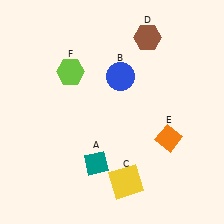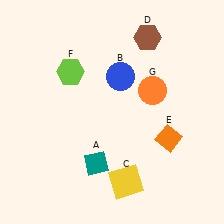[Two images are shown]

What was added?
An orange circle (G) was added in Image 2.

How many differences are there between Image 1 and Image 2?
There is 1 difference between the two images.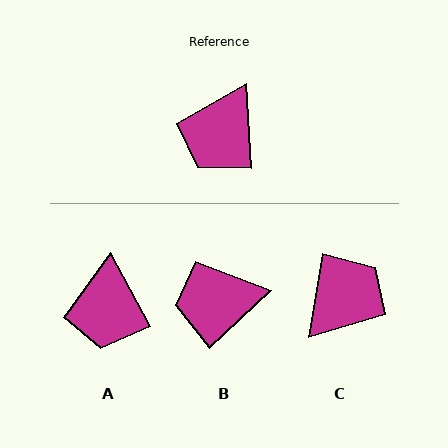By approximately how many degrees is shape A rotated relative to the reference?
Approximately 24 degrees counter-clockwise.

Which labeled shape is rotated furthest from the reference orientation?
C, about 166 degrees away.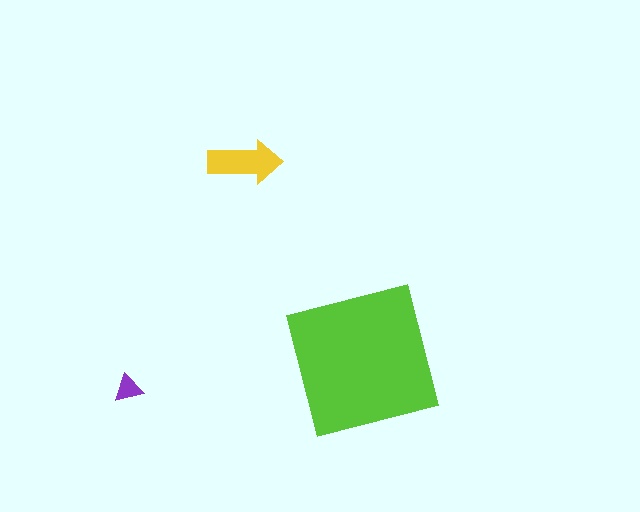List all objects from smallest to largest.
The purple triangle, the yellow arrow, the lime square.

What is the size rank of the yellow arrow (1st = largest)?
2nd.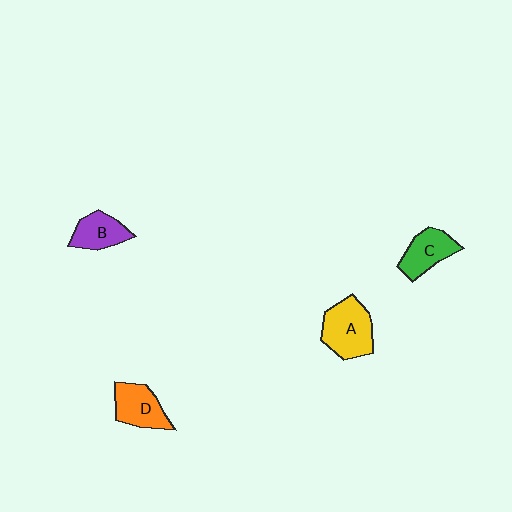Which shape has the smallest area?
Shape B (purple).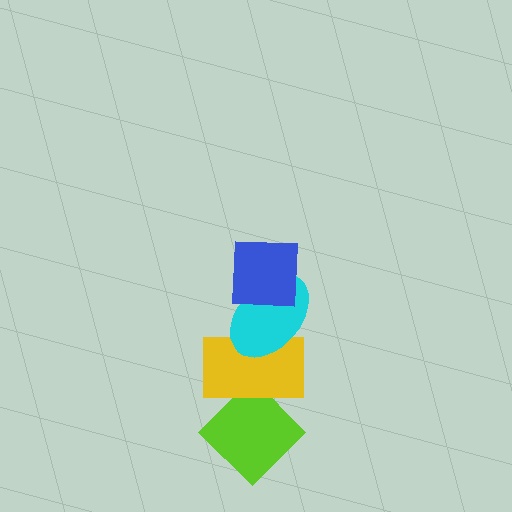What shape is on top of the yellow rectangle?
The cyan ellipse is on top of the yellow rectangle.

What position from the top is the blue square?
The blue square is 1st from the top.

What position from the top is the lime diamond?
The lime diamond is 4th from the top.